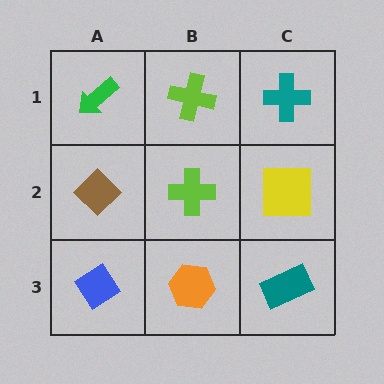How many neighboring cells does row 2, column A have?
3.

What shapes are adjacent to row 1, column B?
A lime cross (row 2, column B), a green arrow (row 1, column A), a teal cross (row 1, column C).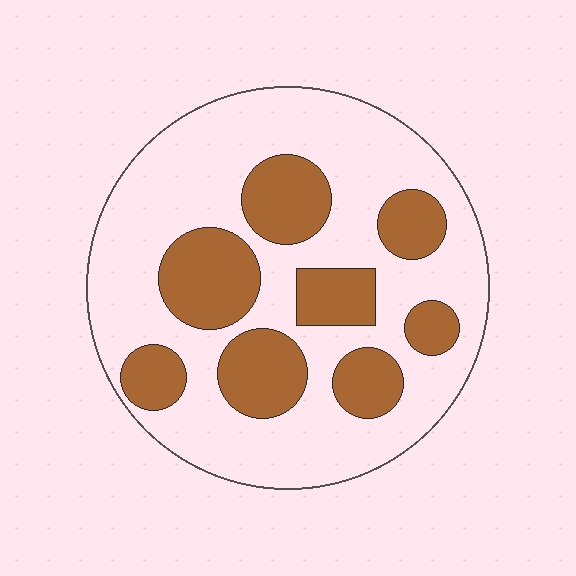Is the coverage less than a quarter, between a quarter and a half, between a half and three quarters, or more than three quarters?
Between a quarter and a half.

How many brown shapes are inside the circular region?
8.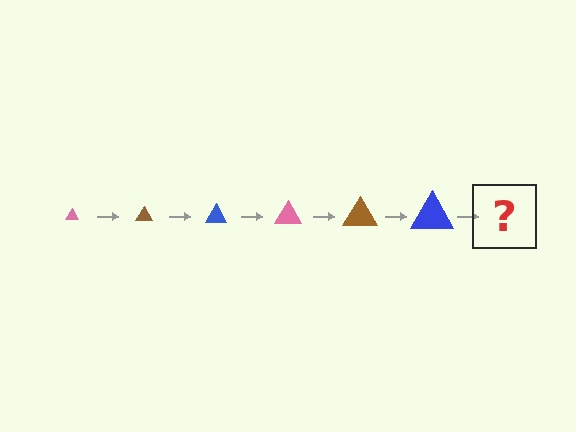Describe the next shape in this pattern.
It should be a pink triangle, larger than the previous one.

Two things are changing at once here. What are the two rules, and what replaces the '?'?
The two rules are that the triangle grows larger each step and the color cycles through pink, brown, and blue. The '?' should be a pink triangle, larger than the previous one.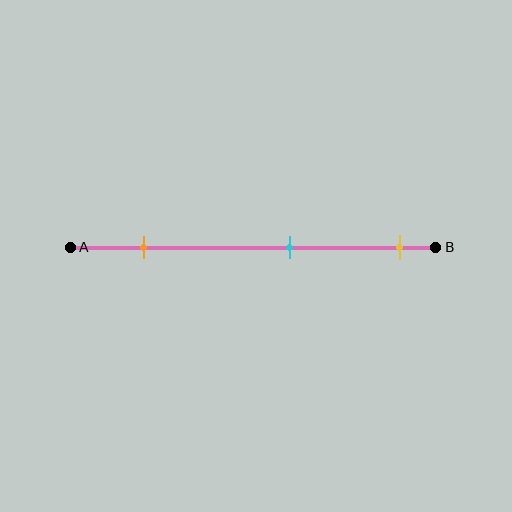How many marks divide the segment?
There are 3 marks dividing the segment.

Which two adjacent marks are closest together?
The cyan and yellow marks are the closest adjacent pair.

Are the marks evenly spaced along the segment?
Yes, the marks are approximately evenly spaced.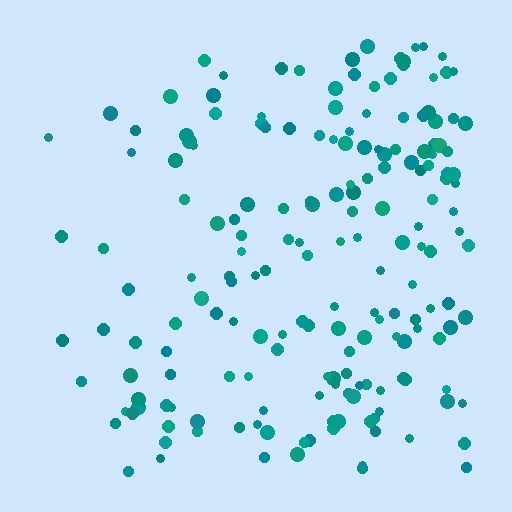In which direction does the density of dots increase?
From left to right, with the right side densest.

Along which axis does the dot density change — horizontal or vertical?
Horizontal.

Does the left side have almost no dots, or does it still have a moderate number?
Still a moderate number, just noticeably fewer than the right.